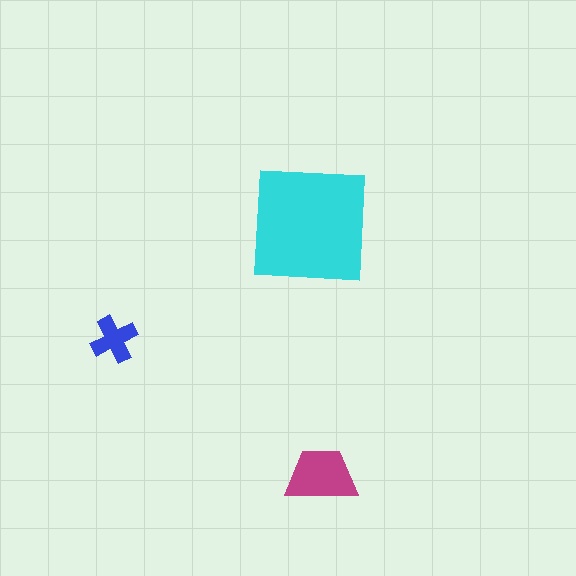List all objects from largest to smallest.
The cyan square, the magenta trapezoid, the blue cross.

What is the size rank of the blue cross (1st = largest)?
3rd.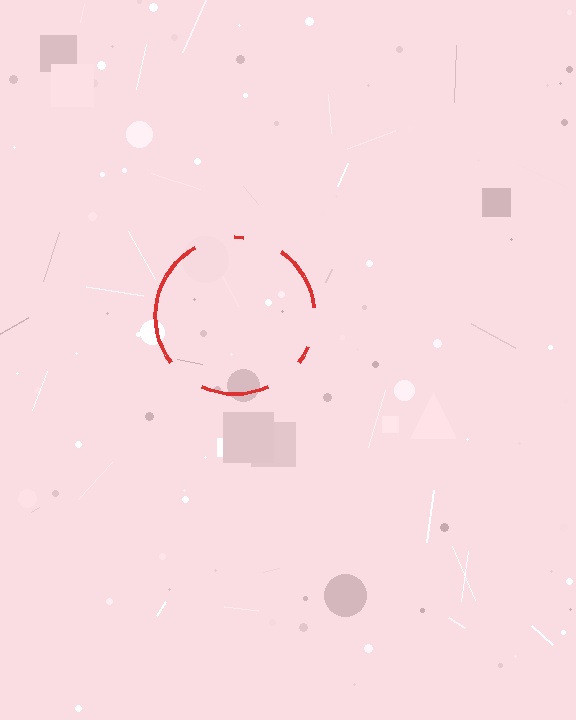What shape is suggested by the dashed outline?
The dashed outline suggests a circle.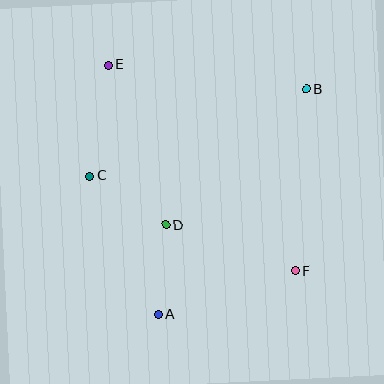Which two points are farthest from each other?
Points E and F are farthest from each other.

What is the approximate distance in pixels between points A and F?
The distance between A and F is approximately 144 pixels.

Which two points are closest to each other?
Points A and D are closest to each other.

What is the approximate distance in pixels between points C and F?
The distance between C and F is approximately 226 pixels.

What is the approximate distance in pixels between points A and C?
The distance between A and C is approximately 155 pixels.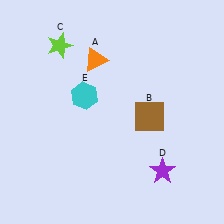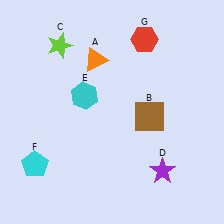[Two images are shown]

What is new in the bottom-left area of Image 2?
A cyan pentagon (F) was added in the bottom-left area of Image 2.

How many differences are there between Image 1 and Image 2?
There are 2 differences between the two images.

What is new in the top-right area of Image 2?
A red hexagon (G) was added in the top-right area of Image 2.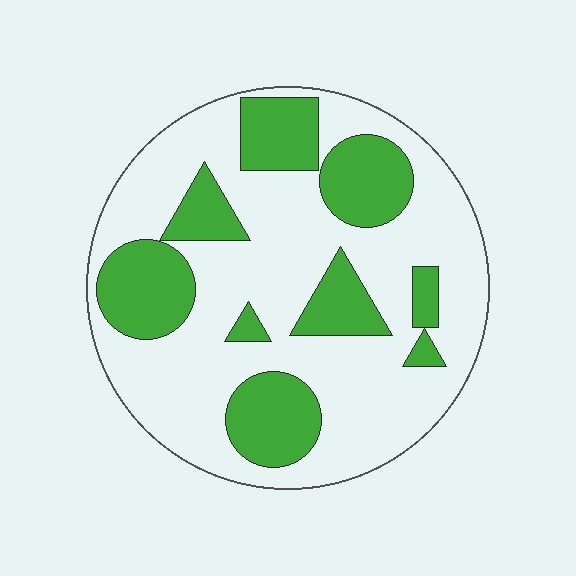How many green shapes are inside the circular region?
9.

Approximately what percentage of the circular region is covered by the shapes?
Approximately 30%.